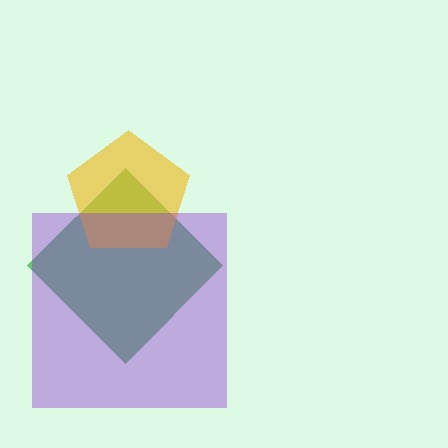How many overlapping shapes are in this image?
There are 3 overlapping shapes in the image.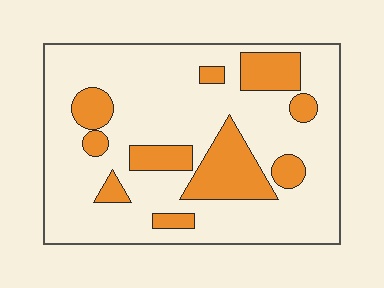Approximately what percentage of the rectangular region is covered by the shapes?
Approximately 25%.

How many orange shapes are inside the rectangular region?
10.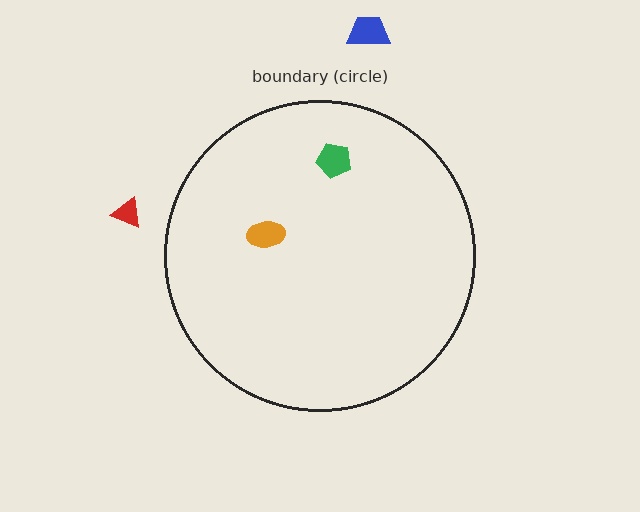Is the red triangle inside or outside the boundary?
Outside.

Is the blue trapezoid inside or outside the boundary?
Outside.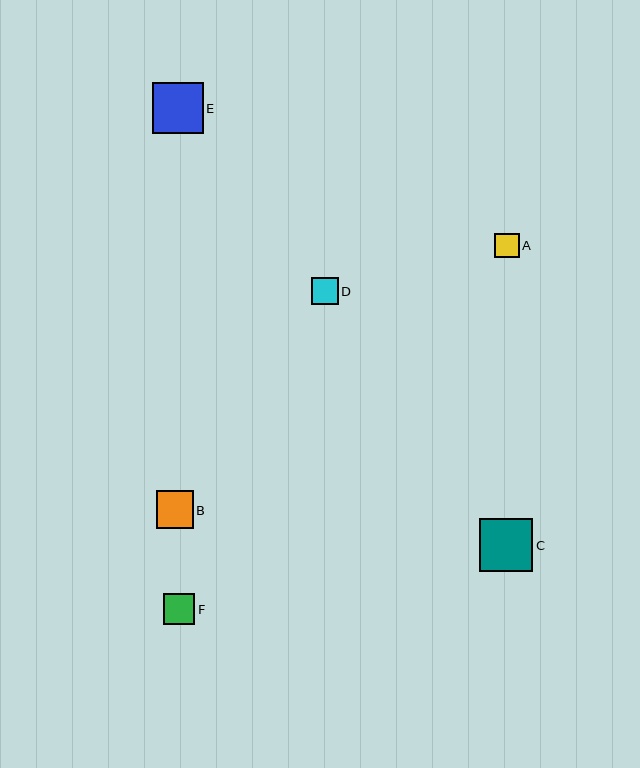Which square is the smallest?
Square A is the smallest with a size of approximately 24 pixels.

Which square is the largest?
Square C is the largest with a size of approximately 53 pixels.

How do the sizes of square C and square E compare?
Square C and square E are approximately the same size.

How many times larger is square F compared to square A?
Square F is approximately 1.3 times the size of square A.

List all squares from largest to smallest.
From largest to smallest: C, E, B, F, D, A.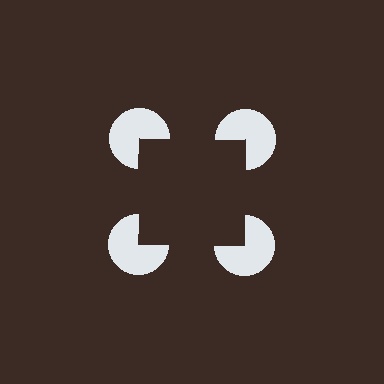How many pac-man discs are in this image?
There are 4 — one at each vertex of the illusory square.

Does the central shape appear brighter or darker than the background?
It typically appears slightly darker than the background, even though no actual brightness change is drawn.